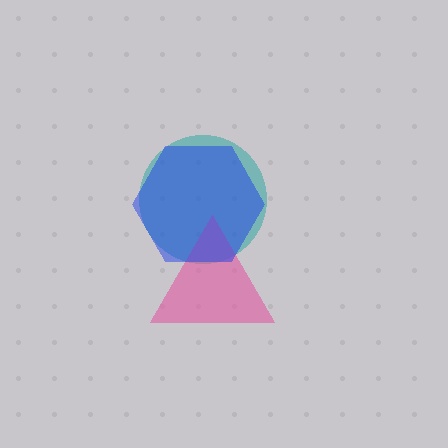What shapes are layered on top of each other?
The layered shapes are: a teal circle, a pink triangle, a blue hexagon.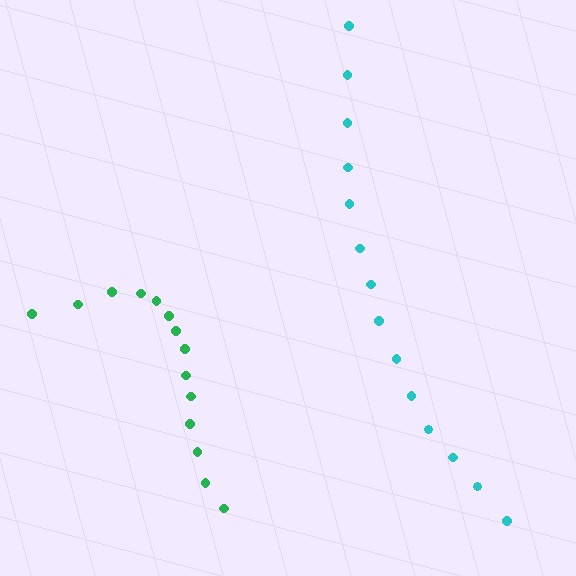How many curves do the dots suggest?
There are 2 distinct paths.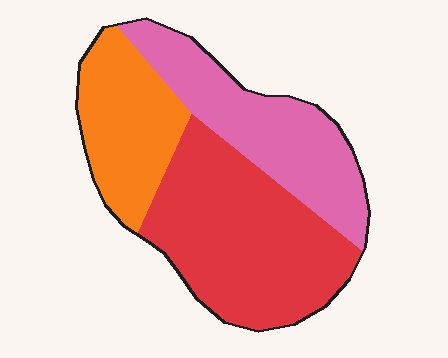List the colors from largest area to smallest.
From largest to smallest: red, pink, orange.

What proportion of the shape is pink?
Pink takes up between a quarter and a half of the shape.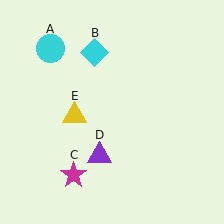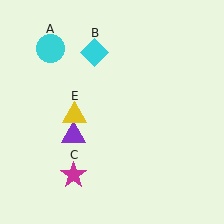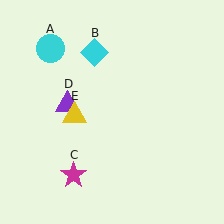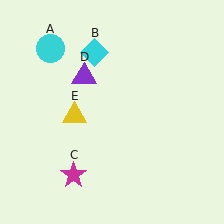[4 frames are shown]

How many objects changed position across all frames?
1 object changed position: purple triangle (object D).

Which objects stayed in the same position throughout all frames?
Cyan circle (object A) and cyan diamond (object B) and magenta star (object C) and yellow triangle (object E) remained stationary.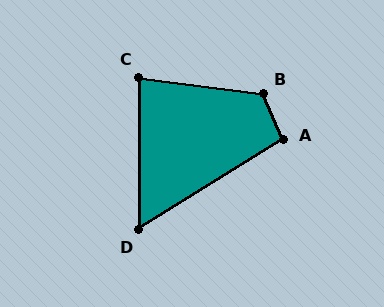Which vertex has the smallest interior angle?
D, at approximately 58 degrees.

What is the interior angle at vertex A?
Approximately 98 degrees (obtuse).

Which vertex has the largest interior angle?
B, at approximately 122 degrees.